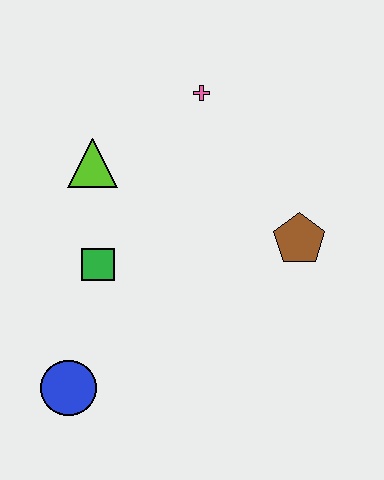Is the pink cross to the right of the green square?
Yes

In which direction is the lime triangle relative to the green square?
The lime triangle is above the green square.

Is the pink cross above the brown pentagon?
Yes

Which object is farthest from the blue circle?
The pink cross is farthest from the blue circle.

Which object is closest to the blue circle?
The green square is closest to the blue circle.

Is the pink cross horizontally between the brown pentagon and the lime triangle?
Yes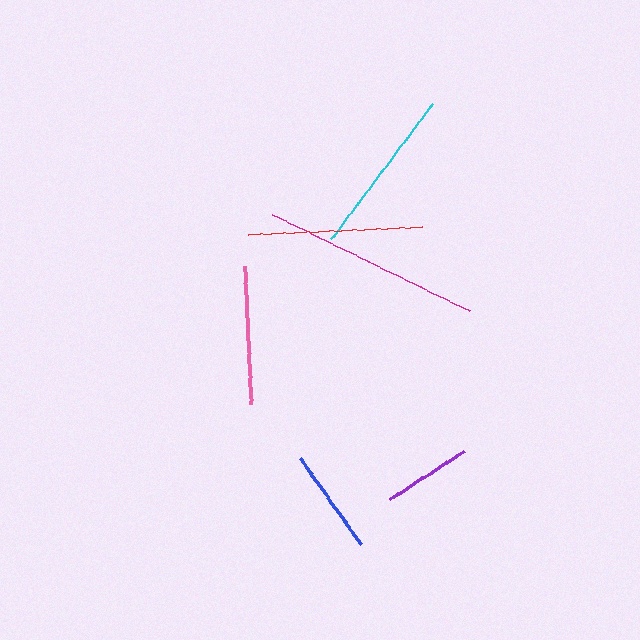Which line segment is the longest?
The magenta line is the longest at approximately 220 pixels.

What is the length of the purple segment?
The purple segment is approximately 88 pixels long.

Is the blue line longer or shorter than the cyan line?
The cyan line is longer than the blue line.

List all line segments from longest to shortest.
From longest to shortest: magenta, red, cyan, pink, blue, purple.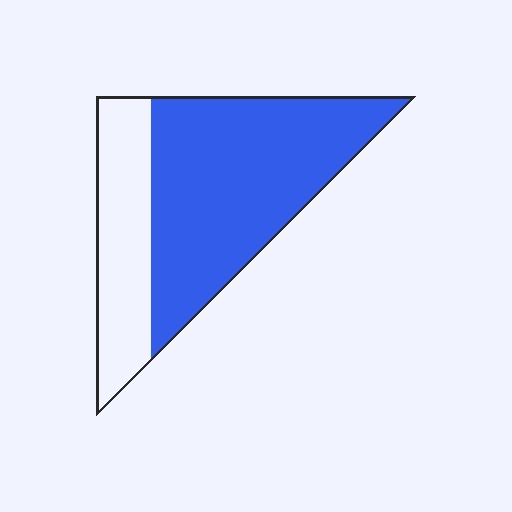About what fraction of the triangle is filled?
About two thirds (2/3).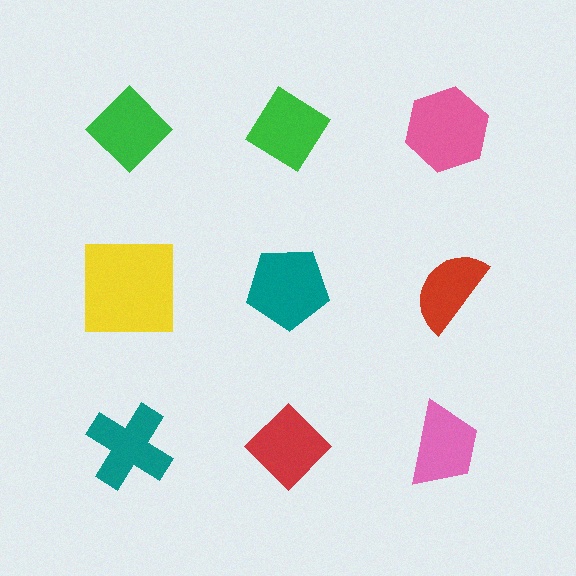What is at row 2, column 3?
A red semicircle.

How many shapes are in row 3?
3 shapes.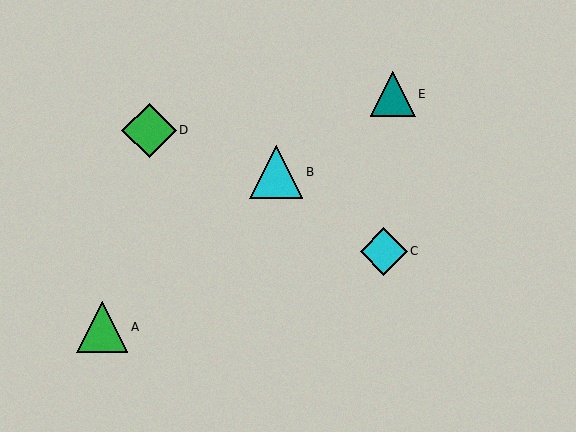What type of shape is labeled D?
Shape D is a green diamond.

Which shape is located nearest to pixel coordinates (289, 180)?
The cyan triangle (labeled B) at (276, 172) is nearest to that location.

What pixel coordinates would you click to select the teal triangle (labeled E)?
Click at (393, 94) to select the teal triangle E.